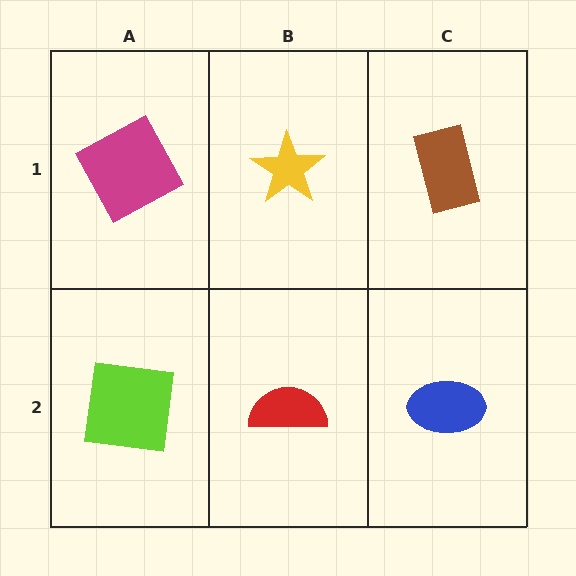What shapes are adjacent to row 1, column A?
A lime square (row 2, column A), a yellow star (row 1, column B).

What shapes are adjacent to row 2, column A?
A magenta square (row 1, column A), a red semicircle (row 2, column B).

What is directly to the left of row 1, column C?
A yellow star.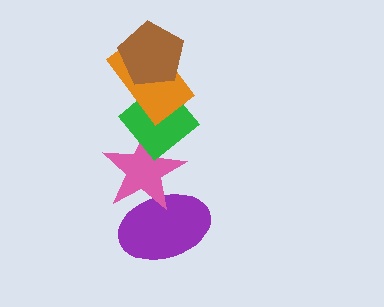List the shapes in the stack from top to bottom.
From top to bottom: the brown pentagon, the orange rectangle, the green diamond, the pink star, the purple ellipse.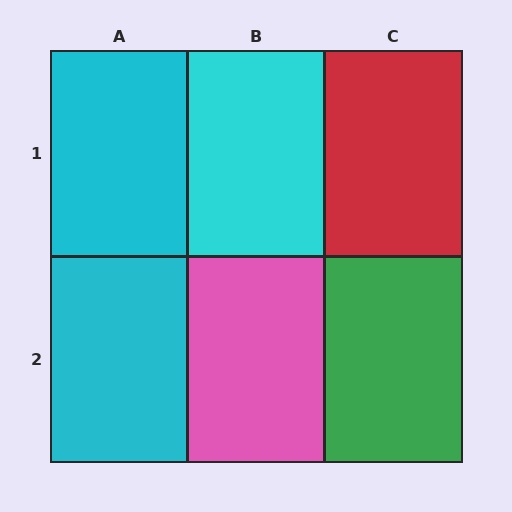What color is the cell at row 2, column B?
Pink.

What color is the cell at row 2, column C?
Green.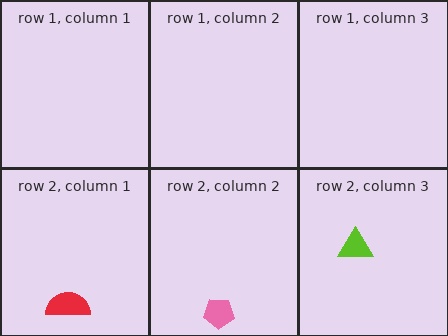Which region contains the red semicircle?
The row 2, column 1 region.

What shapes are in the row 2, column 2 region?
The pink pentagon.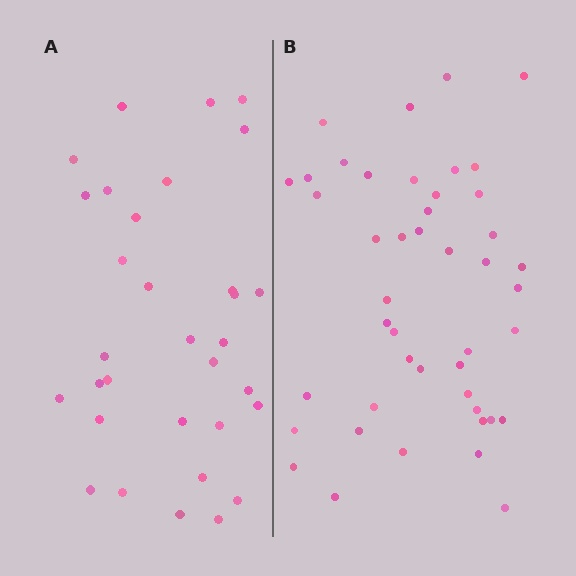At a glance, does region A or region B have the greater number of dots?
Region B (the right region) has more dots.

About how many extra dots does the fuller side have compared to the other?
Region B has approximately 15 more dots than region A.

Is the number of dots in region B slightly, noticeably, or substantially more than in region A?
Region B has noticeably more, but not dramatically so. The ratio is roughly 1.4 to 1.